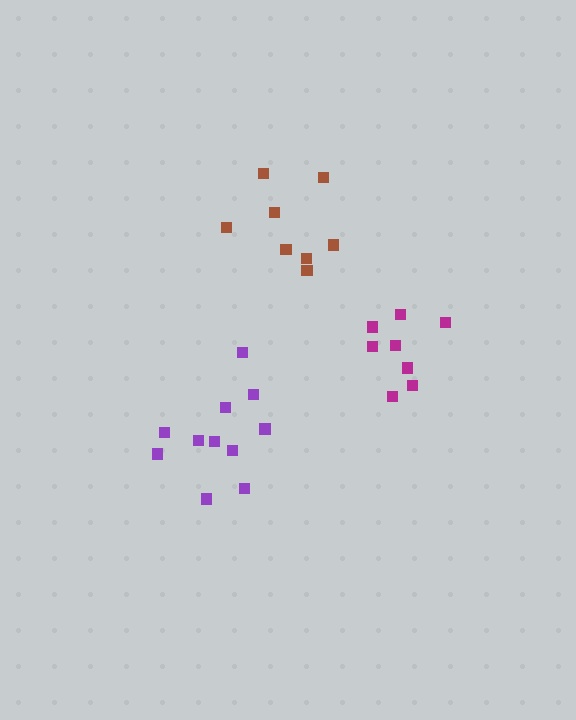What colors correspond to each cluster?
The clusters are colored: brown, purple, magenta.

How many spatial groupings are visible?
There are 3 spatial groupings.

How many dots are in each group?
Group 1: 8 dots, Group 2: 11 dots, Group 3: 8 dots (27 total).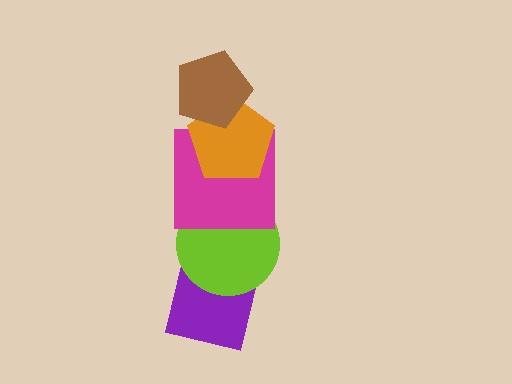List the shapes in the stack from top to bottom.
From top to bottom: the brown pentagon, the orange pentagon, the magenta square, the lime circle, the purple square.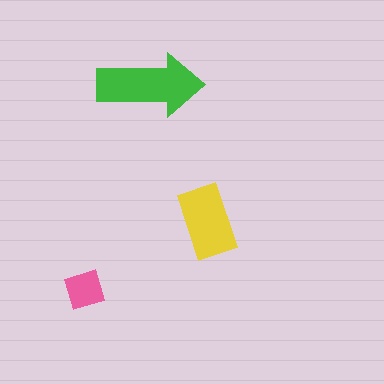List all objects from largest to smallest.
The green arrow, the yellow rectangle, the pink square.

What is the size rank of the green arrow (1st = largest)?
1st.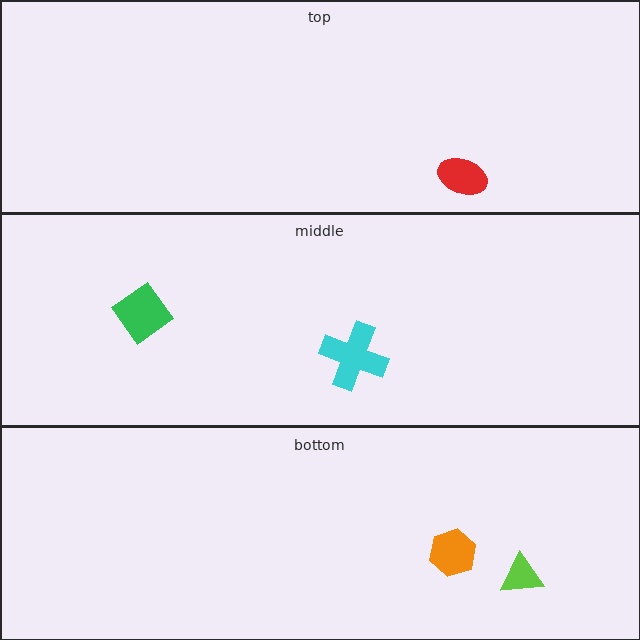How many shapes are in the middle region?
2.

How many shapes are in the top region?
1.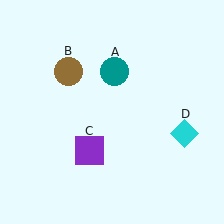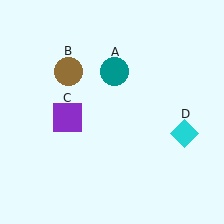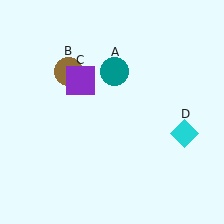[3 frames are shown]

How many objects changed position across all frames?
1 object changed position: purple square (object C).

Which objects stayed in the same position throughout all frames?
Teal circle (object A) and brown circle (object B) and cyan diamond (object D) remained stationary.